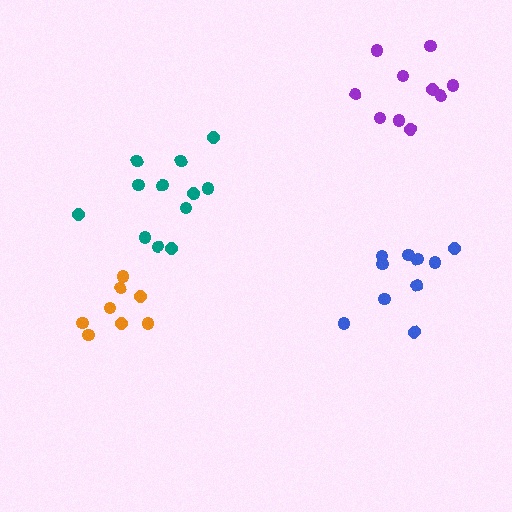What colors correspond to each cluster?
The clusters are colored: teal, orange, purple, blue.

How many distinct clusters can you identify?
There are 4 distinct clusters.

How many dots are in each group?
Group 1: 13 dots, Group 2: 8 dots, Group 3: 10 dots, Group 4: 10 dots (41 total).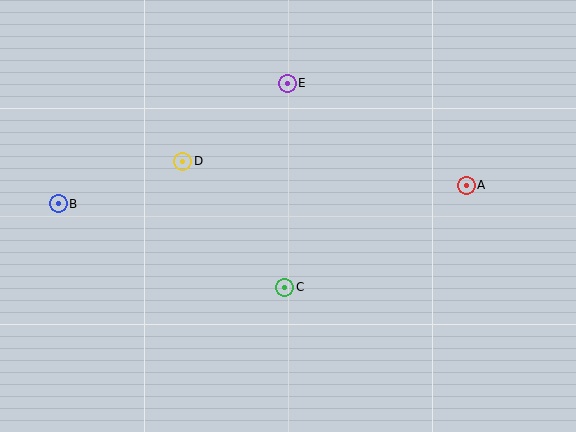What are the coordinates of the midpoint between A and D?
The midpoint between A and D is at (325, 173).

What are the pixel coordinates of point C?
Point C is at (285, 287).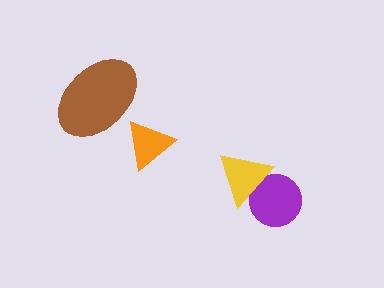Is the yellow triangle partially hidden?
No, no other shape covers it.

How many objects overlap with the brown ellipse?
0 objects overlap with the brown ellipse.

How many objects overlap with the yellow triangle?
1 object overlaps with the yellow triangle.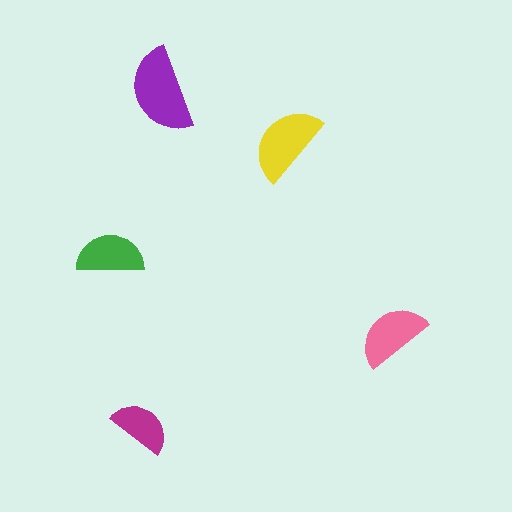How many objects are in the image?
There are 5 objects in the image.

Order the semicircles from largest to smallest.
the purple one, the yellow one, the pink one, the green one, the magenta one.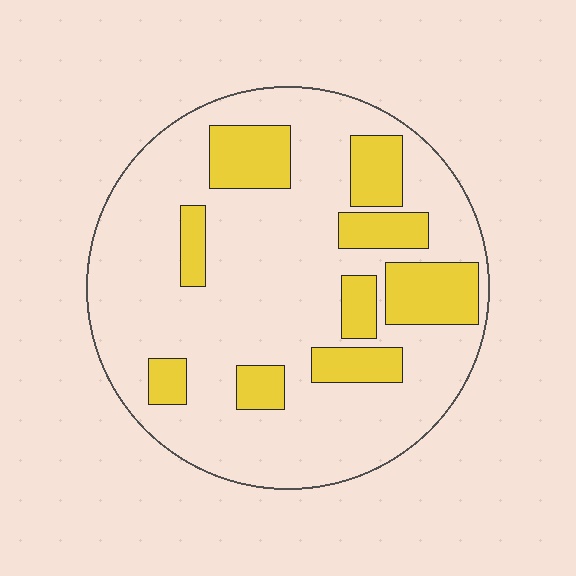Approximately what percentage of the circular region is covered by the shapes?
Approximately 25%.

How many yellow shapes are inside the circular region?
9.